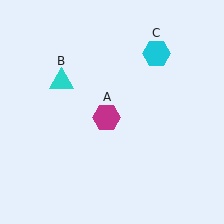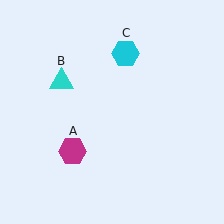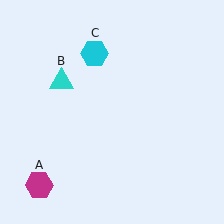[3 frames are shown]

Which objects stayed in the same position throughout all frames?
Cyan triangle (object B) remained stationary.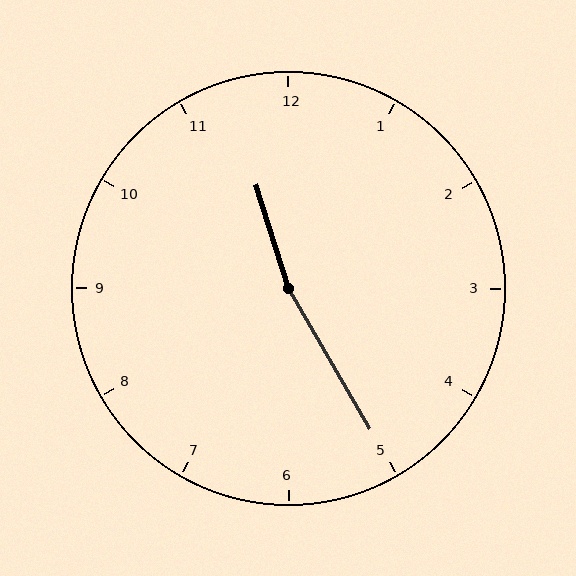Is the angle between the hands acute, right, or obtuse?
It is obtuse.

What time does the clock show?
11:25.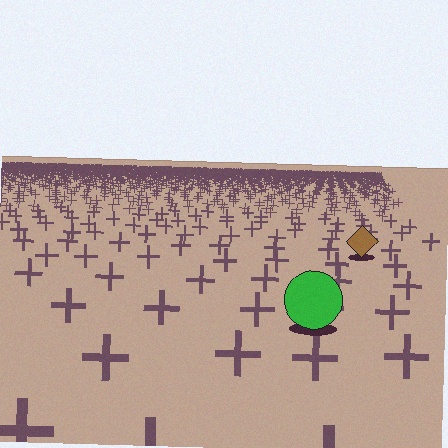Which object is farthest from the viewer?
The brown diamond is farthest from the viewer. It appears smaller and the ground texture around it is denser.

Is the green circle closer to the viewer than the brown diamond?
Yes. The green circle is closer — you can tell from the texture gradient: the ground texture is coarser near it.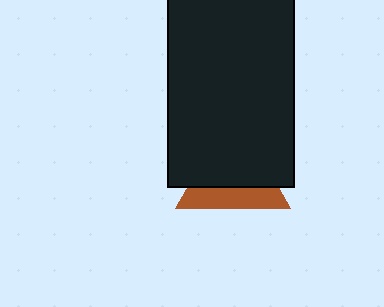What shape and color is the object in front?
The object in front is a black rectangle.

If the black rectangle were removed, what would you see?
You would see the complete brown triangle.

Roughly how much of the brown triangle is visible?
A small part of it is visible (roughly 39%).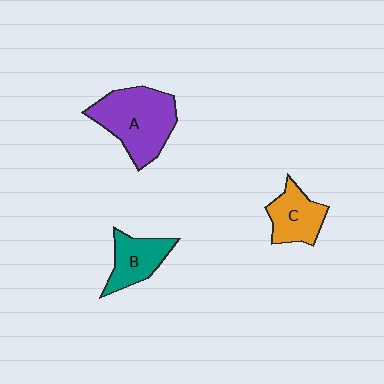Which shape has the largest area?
Shape A (purple).